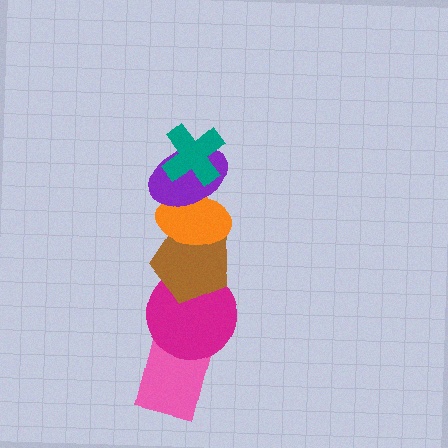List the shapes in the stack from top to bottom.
From top to bottom: the teal cross, the purple ellipse, the orange ellipse, the brown pentagon, the magenta circle, the pink rectangle.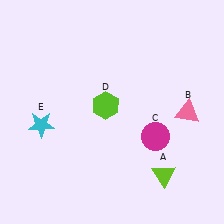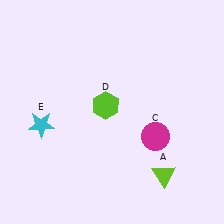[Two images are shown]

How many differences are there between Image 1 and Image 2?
There is 1 difference between the two images.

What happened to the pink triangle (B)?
The pink triangle (B) was removed in Image 2. It was in the bottom-right area of Image 1.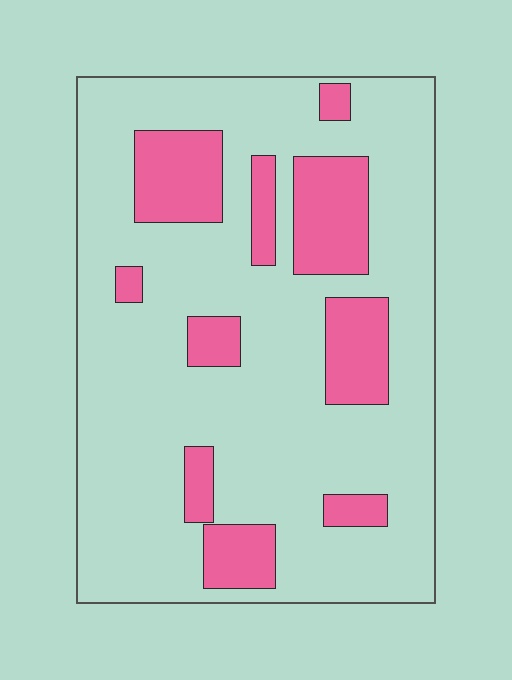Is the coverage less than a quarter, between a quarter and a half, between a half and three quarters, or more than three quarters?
Less than a quarter.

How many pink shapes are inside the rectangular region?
10.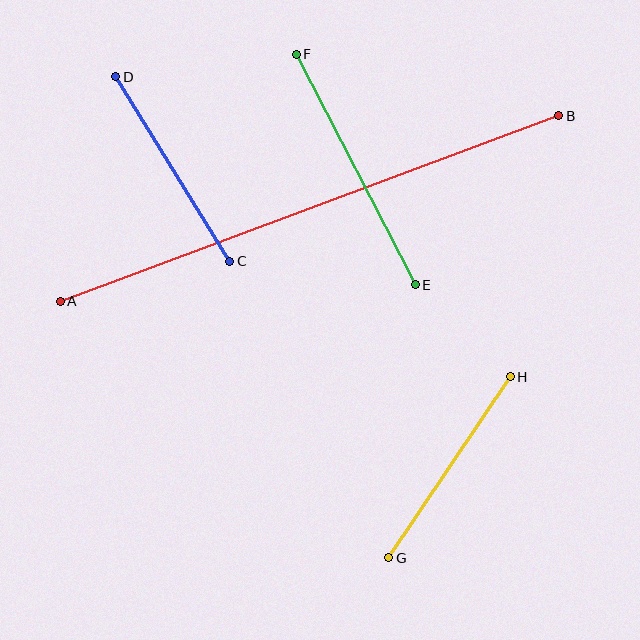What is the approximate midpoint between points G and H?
The midpoint is at approximately (449, 467) pixels.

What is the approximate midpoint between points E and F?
The midpoint is at approximately (356, 169) pixels.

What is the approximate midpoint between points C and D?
The midpoint is at approximately (173, 169) pixels.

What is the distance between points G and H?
The distance is approximately 218 pixels.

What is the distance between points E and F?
The distance is approximately 259 pixels.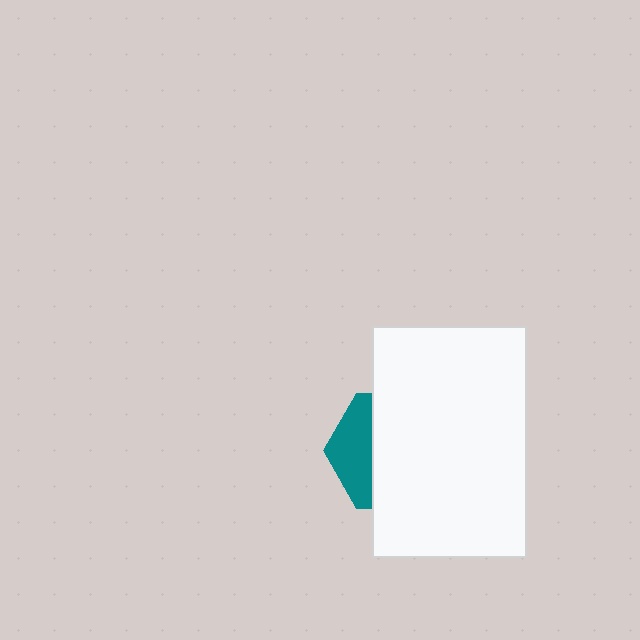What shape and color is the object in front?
The object in front is a white rectangle.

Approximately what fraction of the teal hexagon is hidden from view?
Roughly 68% of the teal hexagon is hidden behind the white rectangle.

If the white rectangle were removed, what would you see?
You would see the complete teal hexagon.